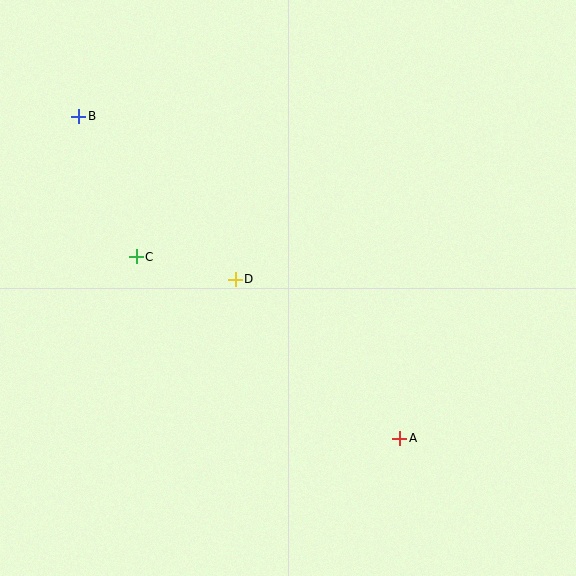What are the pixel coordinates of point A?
Point A is at (400, 438).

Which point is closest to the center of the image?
Point D at (235, 279) is closest to the center.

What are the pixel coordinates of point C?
Point C is at (136, 257).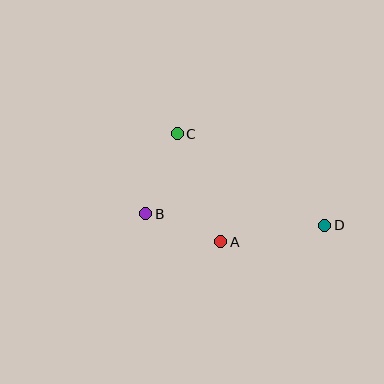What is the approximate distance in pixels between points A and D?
The distance between A and D is approximately 106 pixels.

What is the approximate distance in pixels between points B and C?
The distance between B and C is approximately 86 pixels.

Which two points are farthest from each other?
Points B and D are farthest from each other.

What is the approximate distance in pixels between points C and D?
The distance between C and D is approximately 174 pixels.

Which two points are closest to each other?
Points A and B are closest to each other.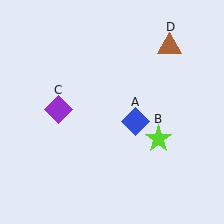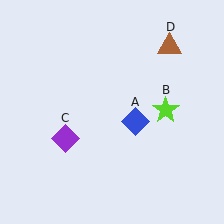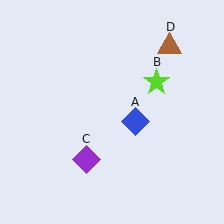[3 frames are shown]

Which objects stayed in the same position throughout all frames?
Blue diamond (object A) and brown triangle (object D) remained stationary.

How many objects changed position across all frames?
2 objects changed position: lime star (object B), purple diamond (object C).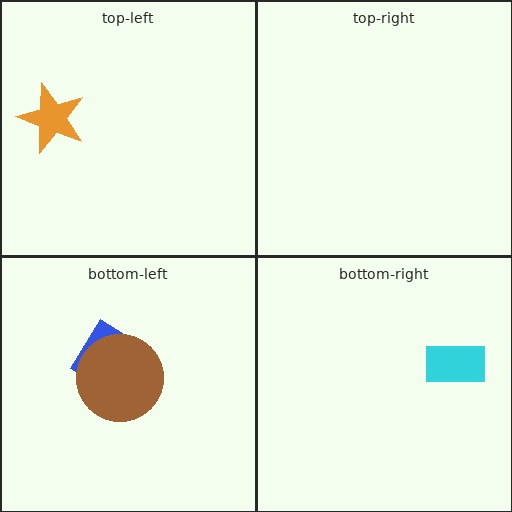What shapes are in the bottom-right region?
The cyan rectangle.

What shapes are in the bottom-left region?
The blue diamond, the brown circle.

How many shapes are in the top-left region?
1.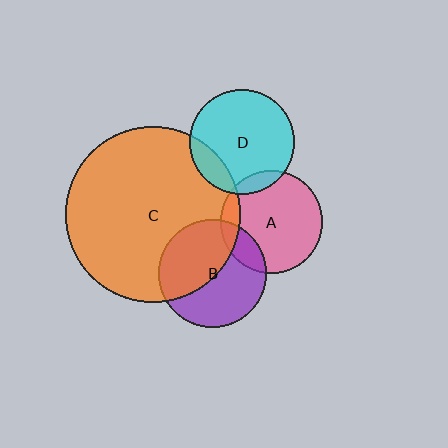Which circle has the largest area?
Circle C (orange).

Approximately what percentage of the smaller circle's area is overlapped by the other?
Approximately 15%.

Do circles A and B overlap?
Yes.